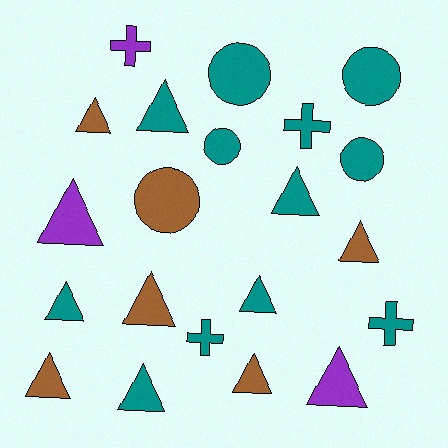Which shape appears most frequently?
Triangle, with 12 objects.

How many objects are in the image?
There are 21 objects.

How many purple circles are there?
There are no purple circles.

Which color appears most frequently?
Teal, with 12 objects.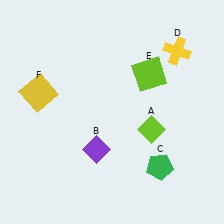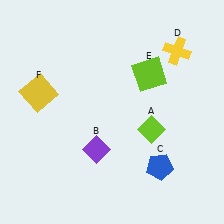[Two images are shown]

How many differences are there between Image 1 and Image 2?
There is 1 difference between the two images.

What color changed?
The pentagon (C) changed from green in Image 1 to blue in Image 2.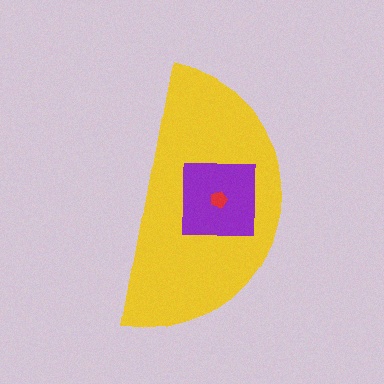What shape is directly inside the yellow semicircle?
The purple square.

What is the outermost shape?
The yellow semicircle.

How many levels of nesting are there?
3.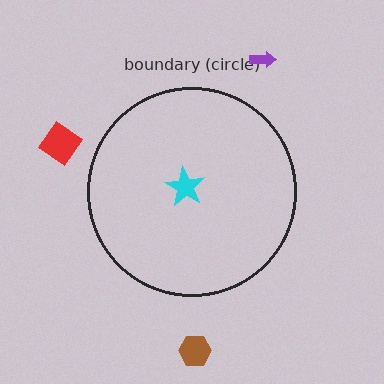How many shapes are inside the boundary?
1 inside, 3 outside.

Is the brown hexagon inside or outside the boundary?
Outside.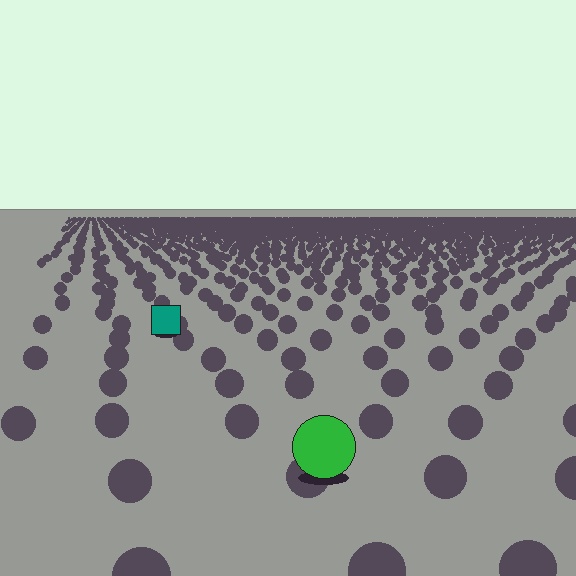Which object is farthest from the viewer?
The teal square is farthest from the viewer. It appears smaller and the ground texture around it is denser.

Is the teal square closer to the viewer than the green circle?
No. The green circle is closer — you can tell from the texture gradient: the ground texture is coarser near it.